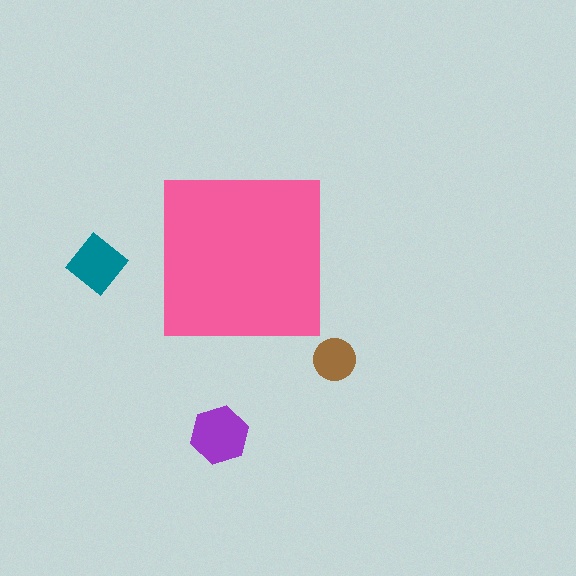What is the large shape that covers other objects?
A pink square.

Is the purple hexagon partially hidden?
No, the purple hexagon is fully visible.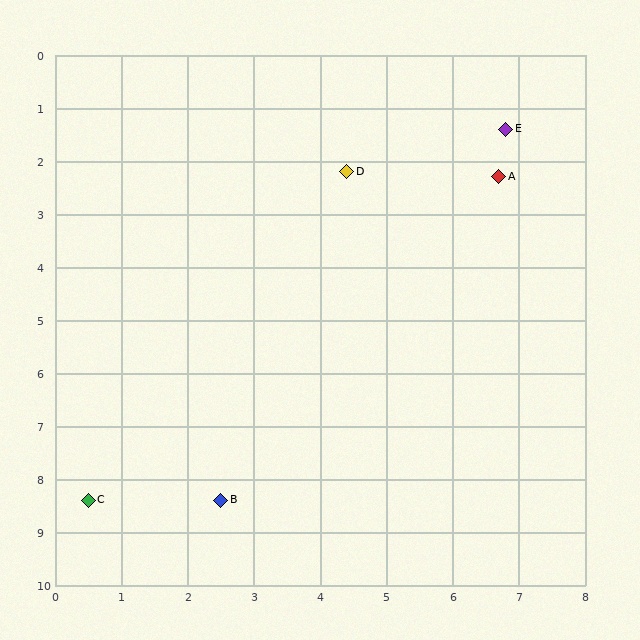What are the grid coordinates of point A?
Point A is at approximately (6.7, 2.3).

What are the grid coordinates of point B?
Point B is at approximately (2.5, 8.4).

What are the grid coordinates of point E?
Point E is at approximately (6.8, 1.4).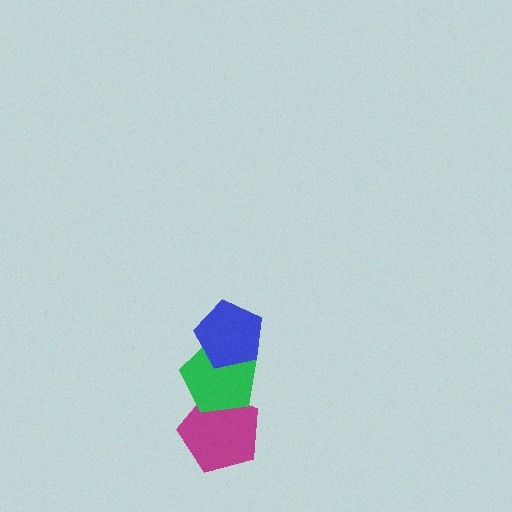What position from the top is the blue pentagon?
The blue pentagon is 1st from the top.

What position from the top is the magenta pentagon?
The magenta pentagon is 3rd from the top.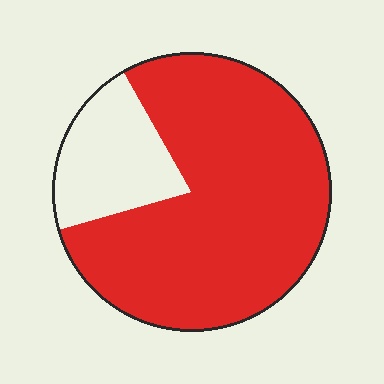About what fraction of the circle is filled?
About four fifths (4/5).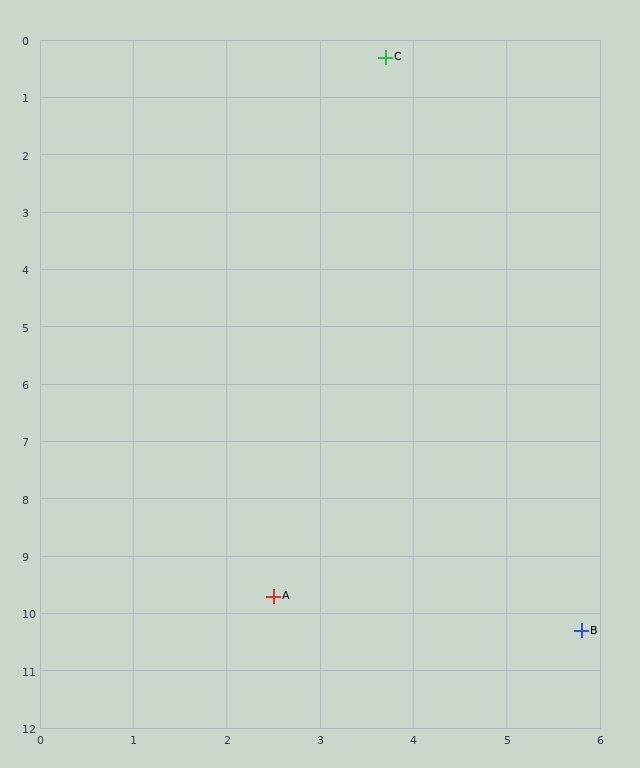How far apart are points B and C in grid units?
Points B and C are about 10.2 grid units apart.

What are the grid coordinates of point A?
Point A is at approximately (2.5, 9.7).